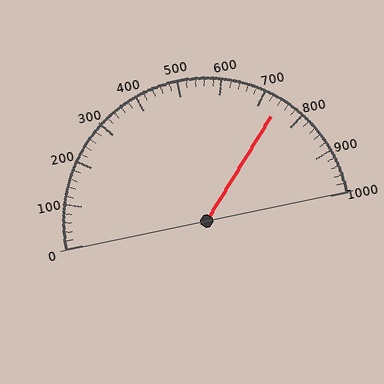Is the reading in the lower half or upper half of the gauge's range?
The reading is in the upper half of the range (0 to 1000).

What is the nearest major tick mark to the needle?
The nearest major tick mark is 700.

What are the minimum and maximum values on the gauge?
The gauge ranges from 0 to 1000.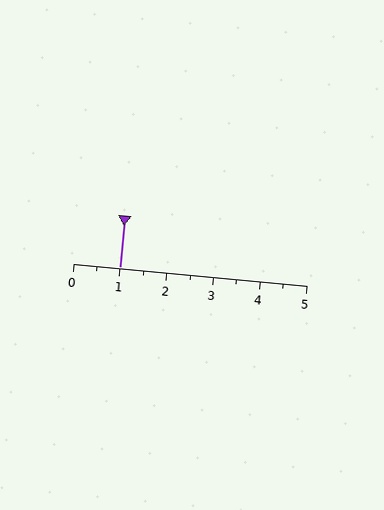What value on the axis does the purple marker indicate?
The marker indicates approximately 1.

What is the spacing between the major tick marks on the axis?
The major ticks are spaced 1 apart.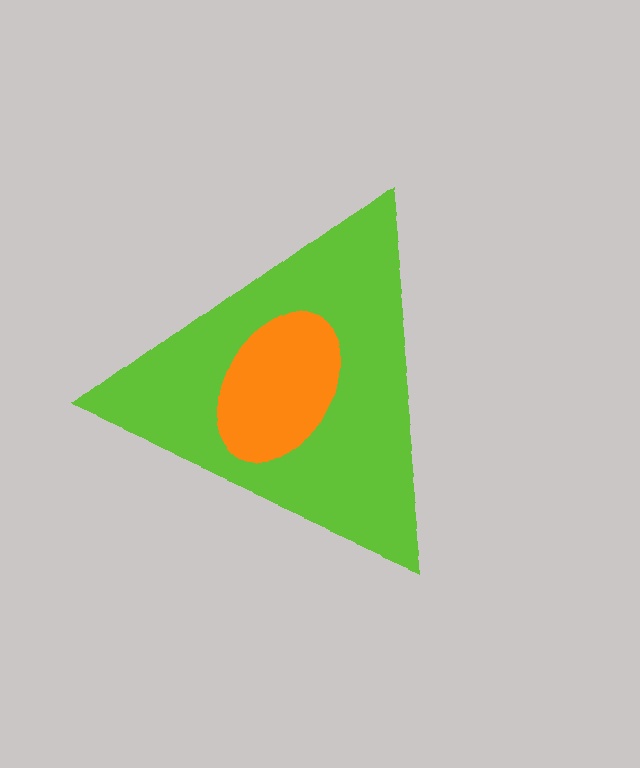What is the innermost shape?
The orange ellipse.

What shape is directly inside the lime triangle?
The orange ellipse.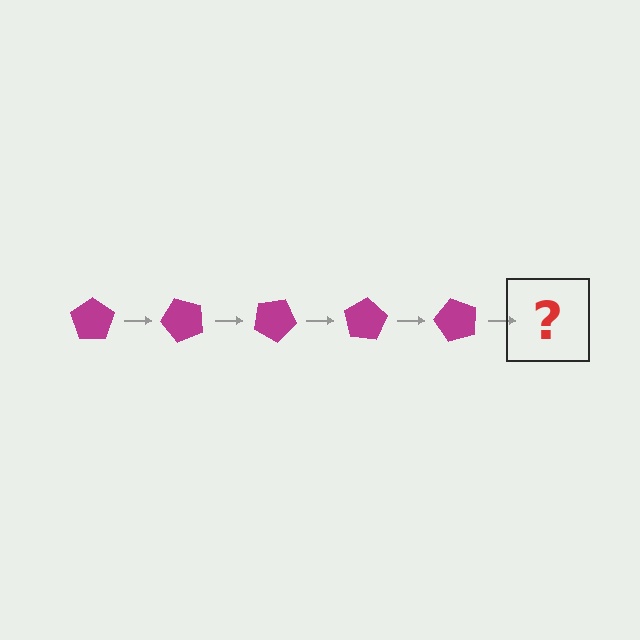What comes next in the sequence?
The next element should be a magenta pentagon rotated 250 degrees.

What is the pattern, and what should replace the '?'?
The pattern is that the pentagon rotates 50 degrees each step. The '?' should be a magenta pentagon rotated 250 degrees.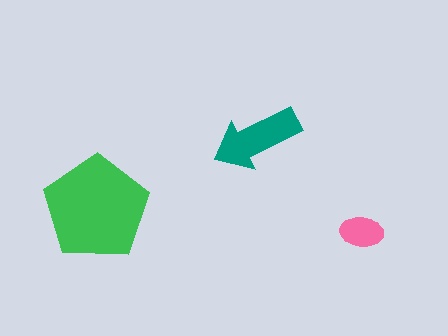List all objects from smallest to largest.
The pink ellipse, the teal arrow, the green pentagon.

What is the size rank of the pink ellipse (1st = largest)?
3rd.